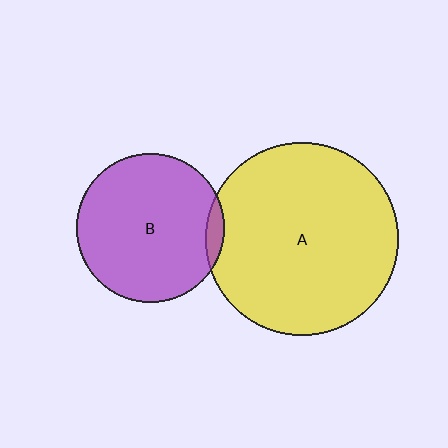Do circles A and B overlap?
Yes.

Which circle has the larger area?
Circle A (yellow).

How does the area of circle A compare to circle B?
Approximately 1.7 times.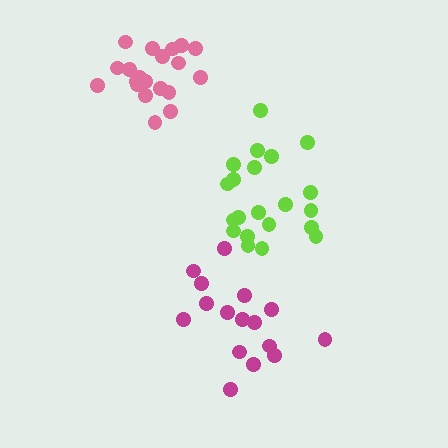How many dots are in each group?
Group 1: 16 dots, Group 2: 20 dots, Group 3: 21 dots (57 total).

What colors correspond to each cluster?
The clusters are colored: magenta, pink, lime.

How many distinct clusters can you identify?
There are 3 distinct clusters.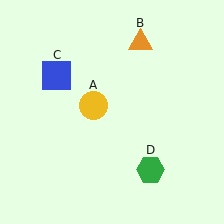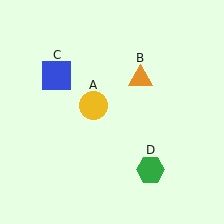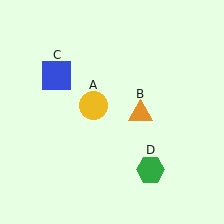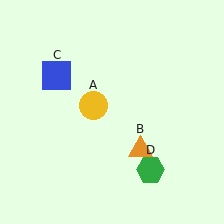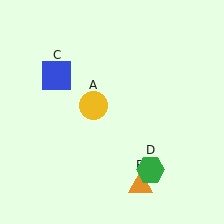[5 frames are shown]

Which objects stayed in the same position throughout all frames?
Yellow circle (object A) and blue square (object C) and green hexagon (object D) remained stationary.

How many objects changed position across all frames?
1 object changed position: orange triangle (object B).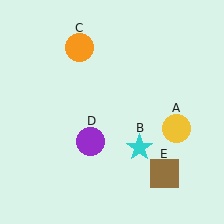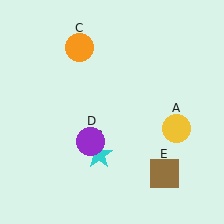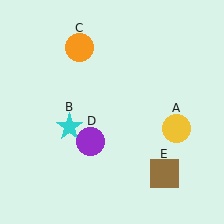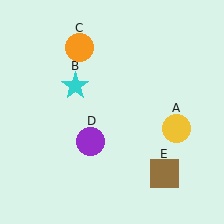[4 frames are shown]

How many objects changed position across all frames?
1 object changed position: cyan star (object B).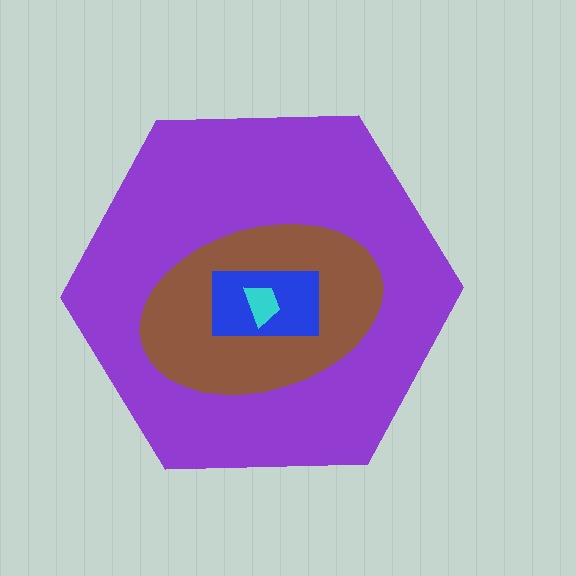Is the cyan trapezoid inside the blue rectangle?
Yes.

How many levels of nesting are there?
4.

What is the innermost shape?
The cyan trapezoid.